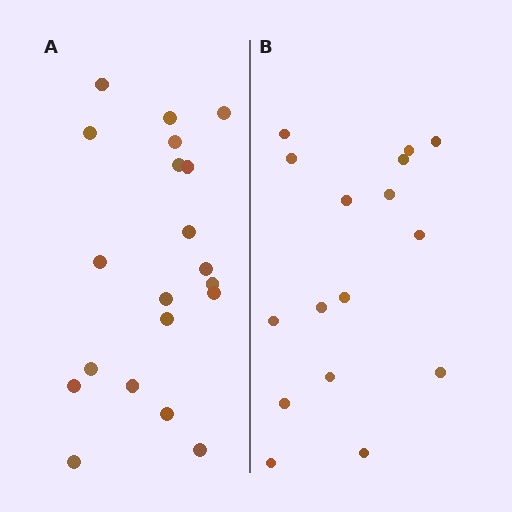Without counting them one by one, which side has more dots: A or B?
Region A (the left region) has more dots.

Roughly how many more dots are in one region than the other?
Region A has about 4 more dots than region B.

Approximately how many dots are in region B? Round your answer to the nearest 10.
About 20 dots. (The exact count is 16, which rounds to 20.)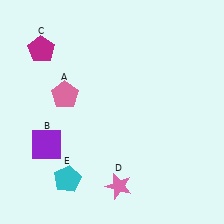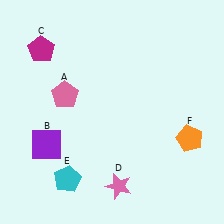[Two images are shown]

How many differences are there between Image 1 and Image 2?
There is 1 difference between the two images.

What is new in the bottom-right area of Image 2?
An orange pentagon (F) was added in the bottom-right area of Image 2.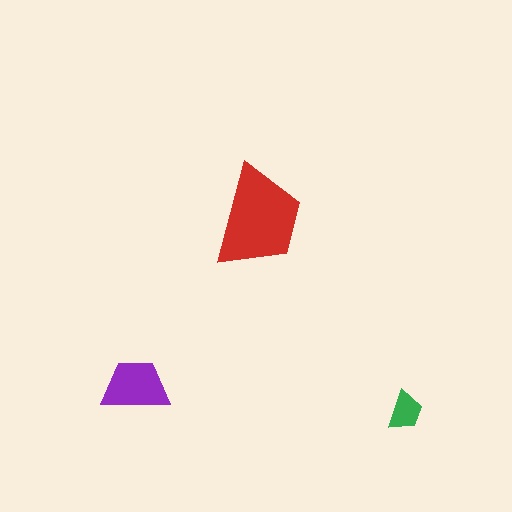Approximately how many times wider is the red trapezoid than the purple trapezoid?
About 1.5 times wider.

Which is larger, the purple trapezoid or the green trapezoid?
The purple one.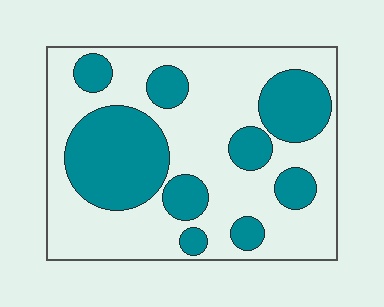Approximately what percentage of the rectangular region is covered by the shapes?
Approximately 35%.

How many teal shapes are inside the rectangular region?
9.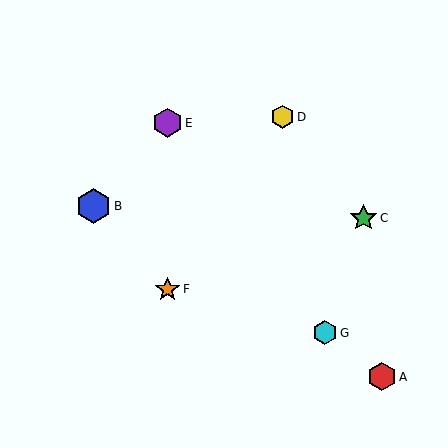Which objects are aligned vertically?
Objects E, F are aligned vertically.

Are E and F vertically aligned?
Yes, both are at x≈167.